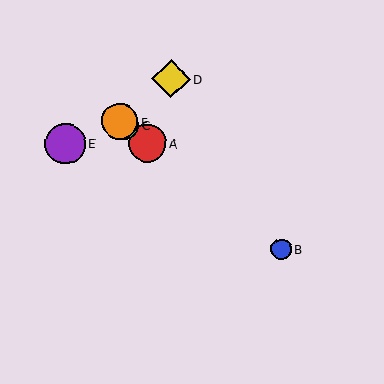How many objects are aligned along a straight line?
4 objects (A, B, C, F) are aligned along a straight line.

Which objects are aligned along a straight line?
Objects A, B, C, F are aligned along a straight line.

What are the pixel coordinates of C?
Object C is at (124, 125).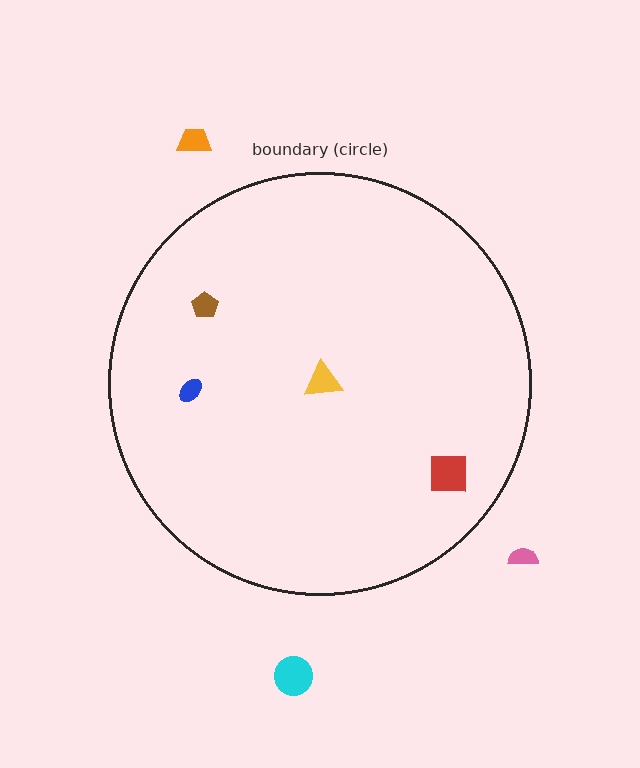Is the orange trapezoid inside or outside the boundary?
Outside.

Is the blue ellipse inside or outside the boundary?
Inside.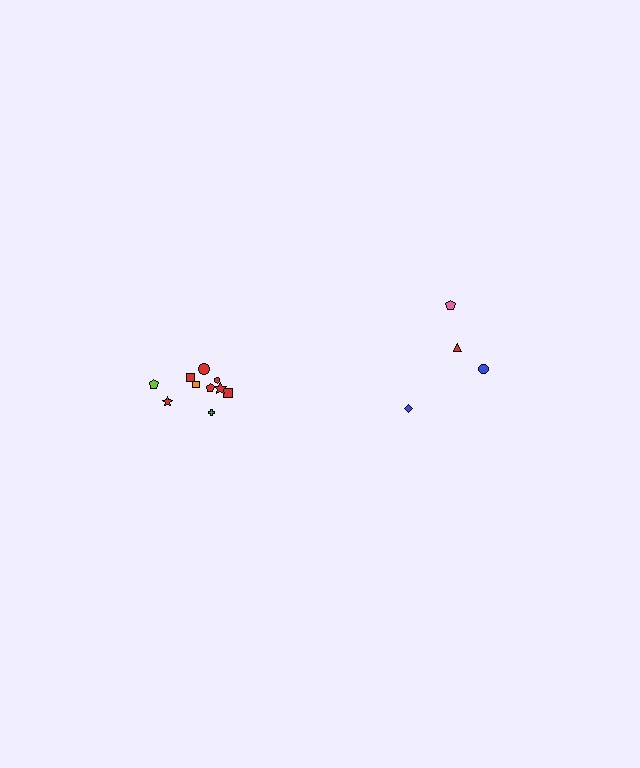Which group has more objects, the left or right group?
The left group.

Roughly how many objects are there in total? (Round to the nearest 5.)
Roughly 15 objects in total.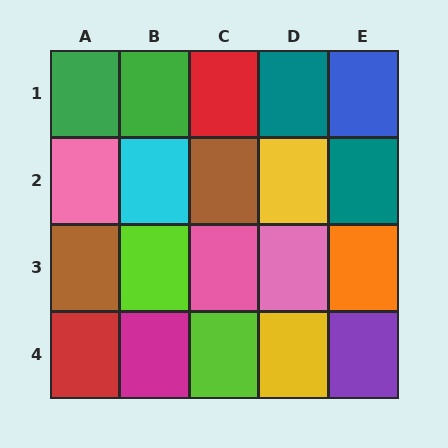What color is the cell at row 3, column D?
Pink.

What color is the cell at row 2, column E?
Teal.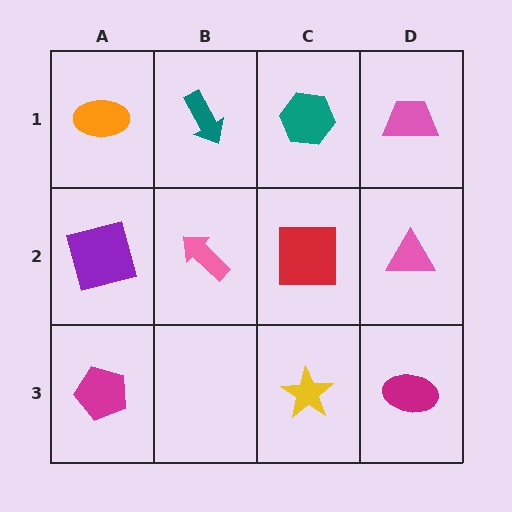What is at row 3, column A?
A magenta pentagon.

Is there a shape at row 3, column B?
No, that cell is empty.